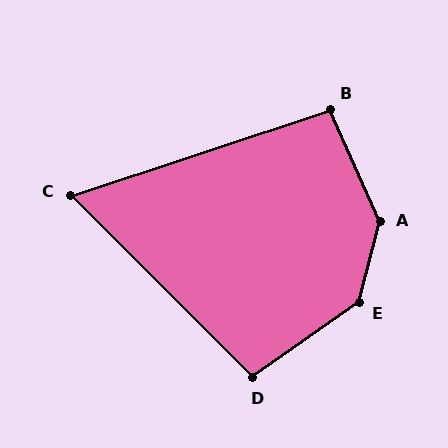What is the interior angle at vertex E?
Approximately 140 degrees (obtuse).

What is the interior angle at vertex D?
Approximately 100 degrees (obtuse).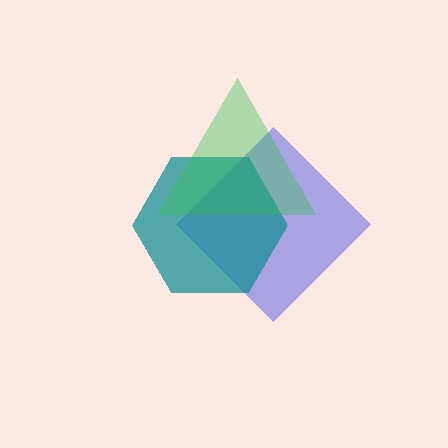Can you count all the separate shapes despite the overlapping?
Yes, there are 3 separate shapes.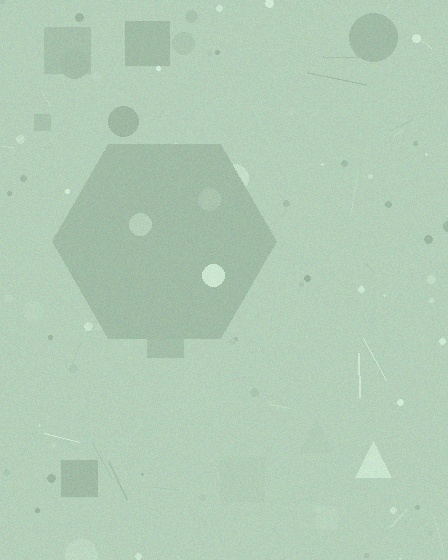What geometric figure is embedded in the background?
A hexagon is embedded in the background.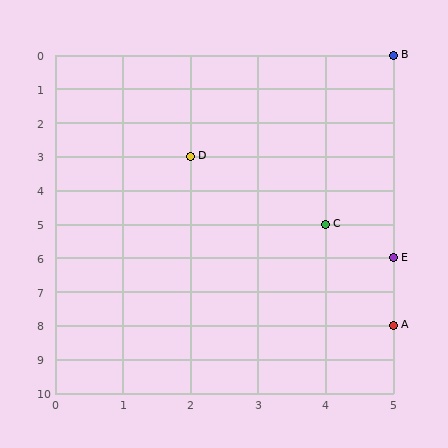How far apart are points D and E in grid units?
Points D and E are 3 columns and 3 rows apart (about 4.2 grid units diagonally).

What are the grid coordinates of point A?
Point A is at grid coordinates (5, 8).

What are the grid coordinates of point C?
Point C is at grid coordinates (4, 5).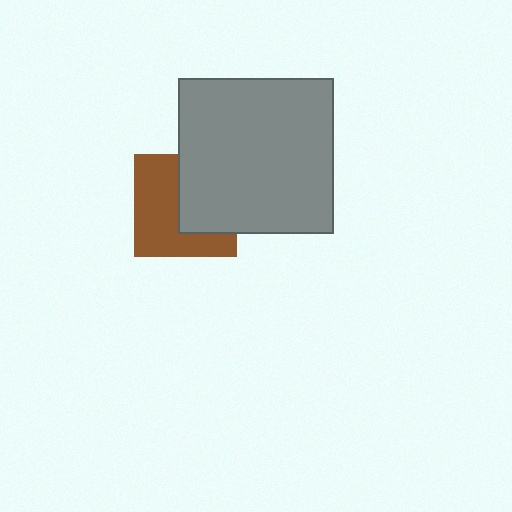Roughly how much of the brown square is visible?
About half of it is visible (roughly 56%).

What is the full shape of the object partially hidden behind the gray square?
The partially hidden object is a brown square.